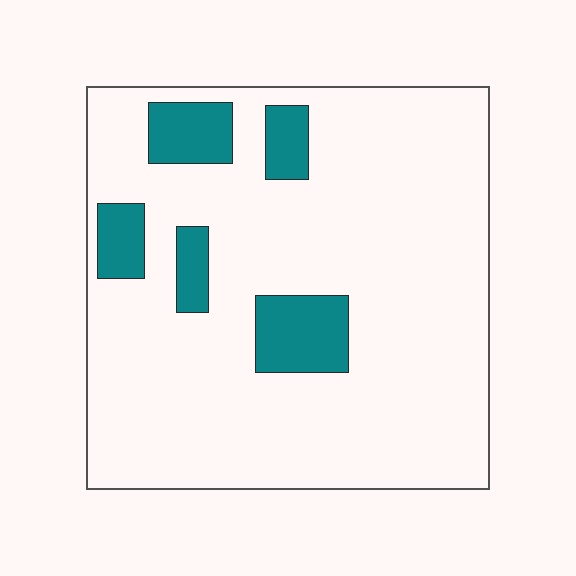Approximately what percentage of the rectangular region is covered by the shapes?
Approximately 15%.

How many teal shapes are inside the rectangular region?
5.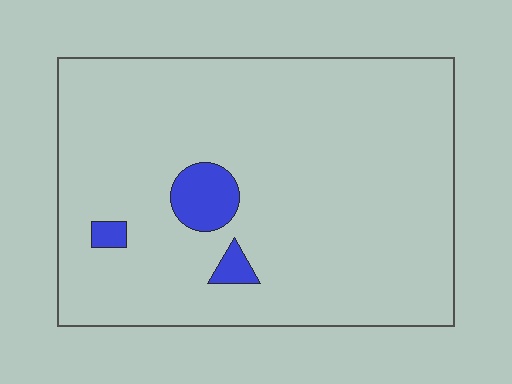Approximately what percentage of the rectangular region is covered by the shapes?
Approximately 5%.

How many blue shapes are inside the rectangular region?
3.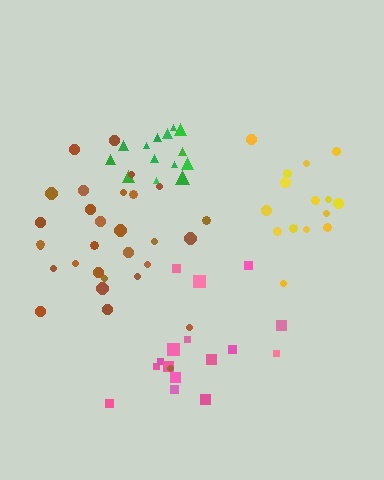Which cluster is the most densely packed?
Green.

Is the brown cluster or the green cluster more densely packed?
Green.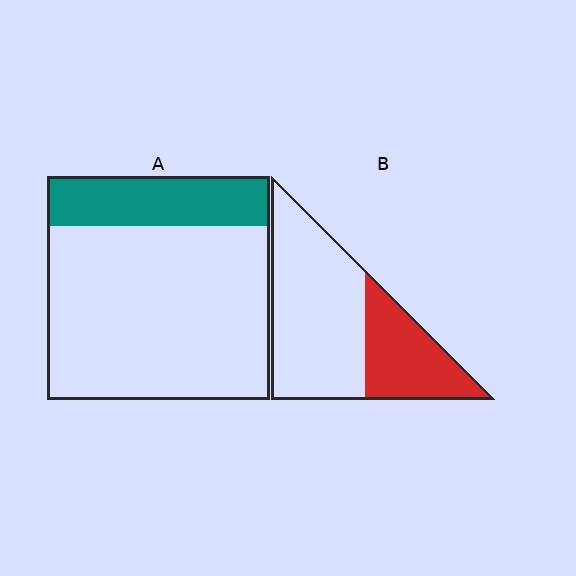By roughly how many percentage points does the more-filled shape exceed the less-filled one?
By roughly 10 percentage points (B over A).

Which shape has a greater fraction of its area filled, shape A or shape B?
Shape B.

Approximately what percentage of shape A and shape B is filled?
A is approximately 20% and B is approximately 35%.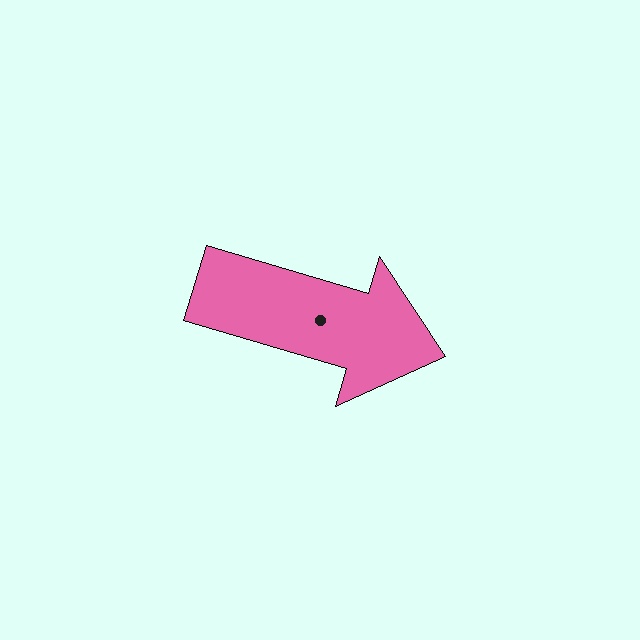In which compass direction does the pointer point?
East.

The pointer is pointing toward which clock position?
Roughly 4 o'clock.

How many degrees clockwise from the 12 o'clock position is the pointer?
Approximately 106 degrees.